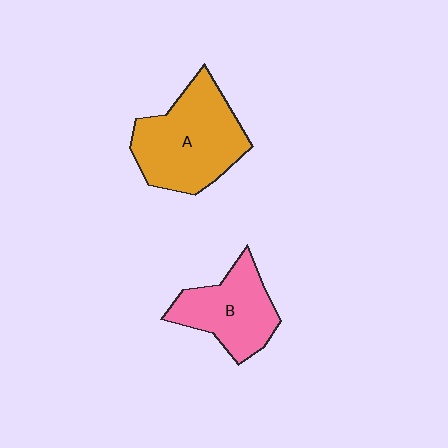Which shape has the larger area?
Shape A (orange).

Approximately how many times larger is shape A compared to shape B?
Approximately 1.4 times.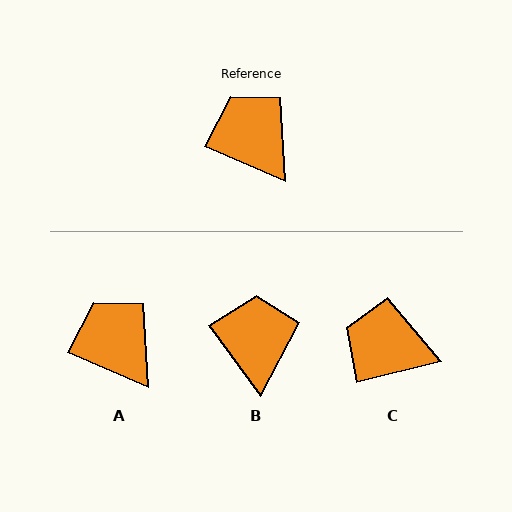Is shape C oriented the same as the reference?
No, it is off by about 37 degrees.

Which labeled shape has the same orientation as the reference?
A.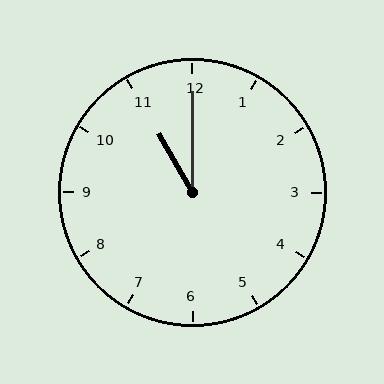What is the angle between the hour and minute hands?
Approximately 30 degrees.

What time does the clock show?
11:00.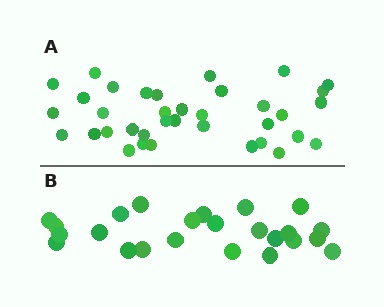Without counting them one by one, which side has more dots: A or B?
Region A (the top region) has more dots.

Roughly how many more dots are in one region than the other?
Region A has roughly 12 or so more dots than region B.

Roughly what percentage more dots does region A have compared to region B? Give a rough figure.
About 50% more.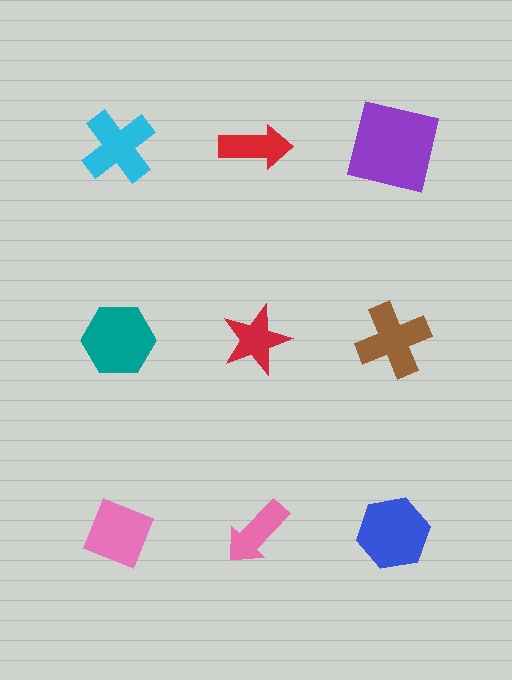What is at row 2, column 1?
A teal hexagon.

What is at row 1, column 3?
A purple square.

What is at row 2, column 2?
A red star.